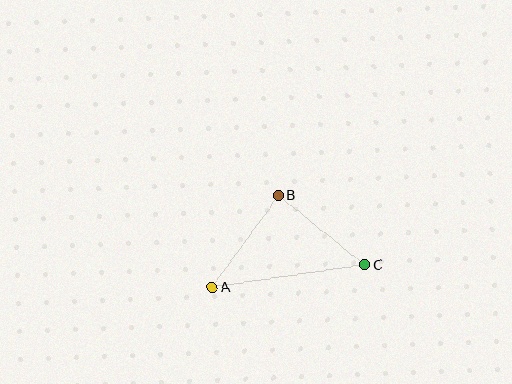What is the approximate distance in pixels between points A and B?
The distance between A and B is approximately 113 pixels.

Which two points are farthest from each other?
Points A and C are farthest from each other.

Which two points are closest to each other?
Points B and C are closest to each other.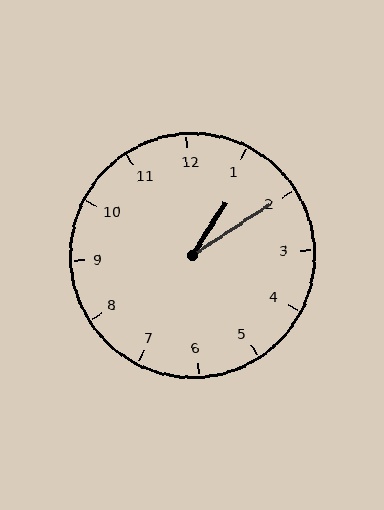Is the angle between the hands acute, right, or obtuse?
It is acute.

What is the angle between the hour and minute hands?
Approximately 25 degrees.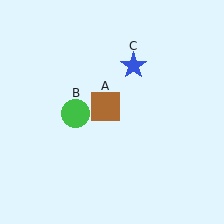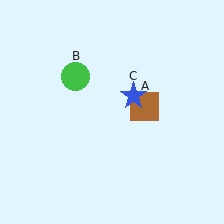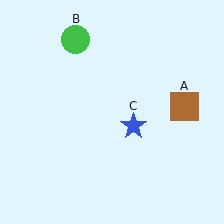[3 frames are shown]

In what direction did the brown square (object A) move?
The brown square (object A) moved right.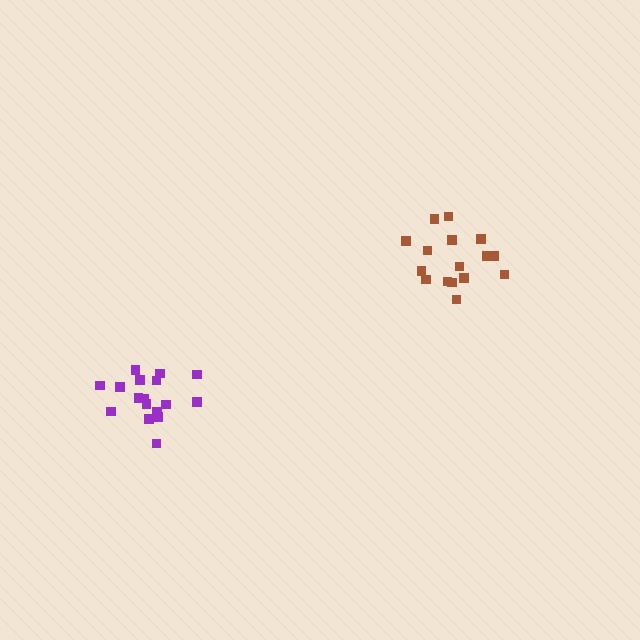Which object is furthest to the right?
The brown cluster is rightmost.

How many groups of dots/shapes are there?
There are 2 groups.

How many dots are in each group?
Group 1: 16 dots, Group 2: 17 dots (33 total).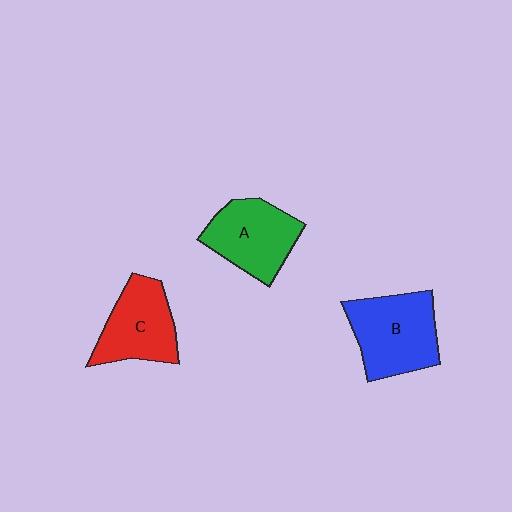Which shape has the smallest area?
Shape C (red).